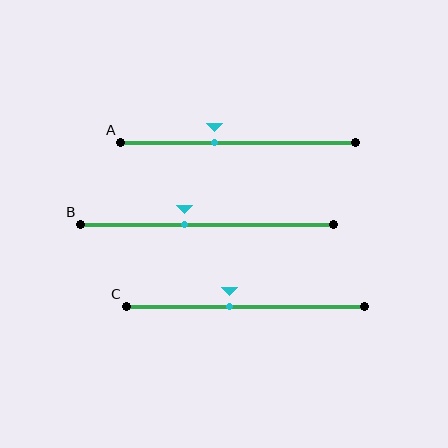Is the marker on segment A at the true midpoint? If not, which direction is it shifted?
No, the marker on segment A is shifted to the left by about 10% of the segment length.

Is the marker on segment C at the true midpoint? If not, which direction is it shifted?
No, the marker on segment C is shifted to the left by about 7% of the segment length.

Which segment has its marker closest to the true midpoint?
Segment C has its marker closest to the true midpoint.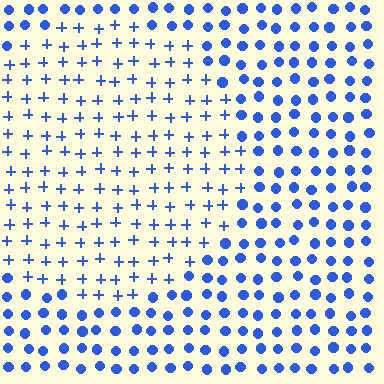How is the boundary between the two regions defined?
The boundary is defined by a change in element shape: plus signs inside vs. circles outside. All elements share the same color and spacing.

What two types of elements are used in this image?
The image uses plus signs inside the circle region and circles outside it.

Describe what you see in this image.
The image is filled with small blue elements arranged in a uniform grid. A circle-shaped region contains plus signs, while the surrounding area contains circles. The boundary is defined purely by the change in element shape.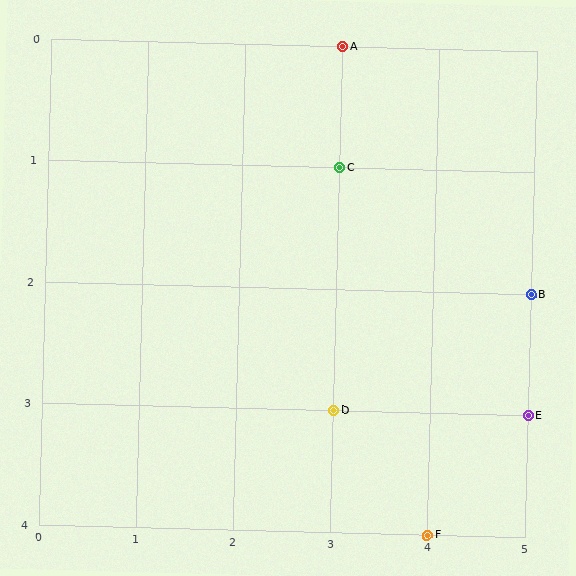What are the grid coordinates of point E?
Point E is at grid coordinates (5, 3).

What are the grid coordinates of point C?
Point C is at grid coordinates (3, 1).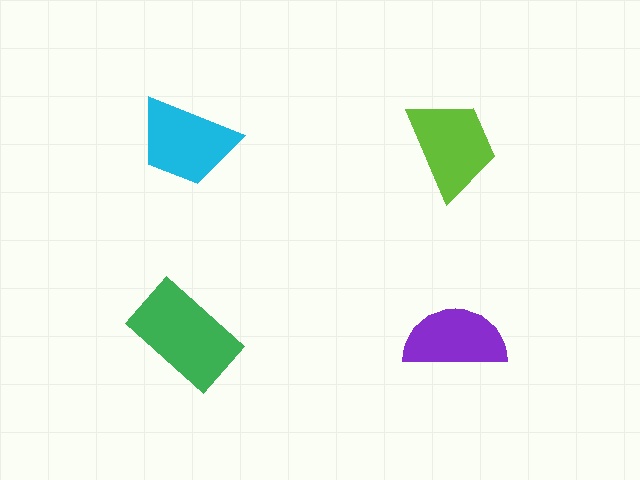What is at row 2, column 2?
A purple semicircle.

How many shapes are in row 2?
2 shapes.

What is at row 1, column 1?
A cyan trapezoid.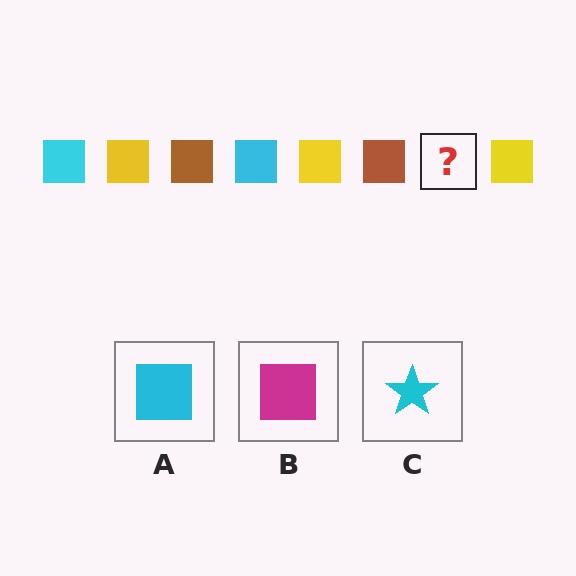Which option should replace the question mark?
Option A.